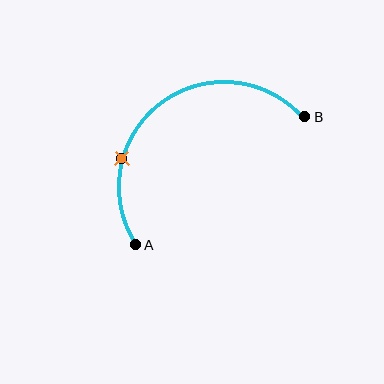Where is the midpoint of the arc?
The arc midpoint is the point on the curve farthest from the straight line joining A and B. It sits above and to the left of that line.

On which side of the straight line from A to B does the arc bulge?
The arc bulges above and to the left of the straight line connecting A and B.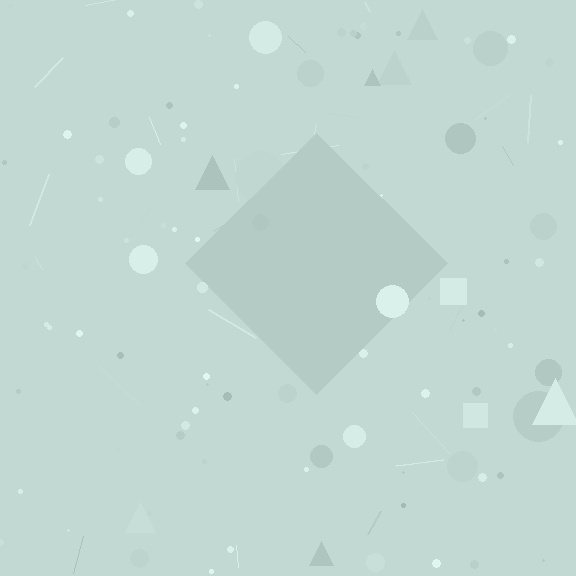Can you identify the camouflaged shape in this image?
The camouflaged shape is a diamond.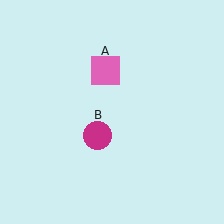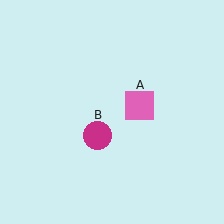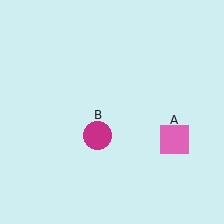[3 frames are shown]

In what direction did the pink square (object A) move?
The pink square (object A) moved down and to the right.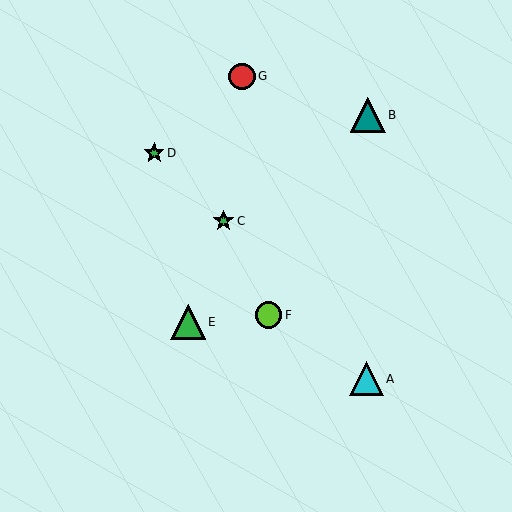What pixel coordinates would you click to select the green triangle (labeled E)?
Click at (188, 322) to select the green triangle E.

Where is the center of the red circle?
The center of the red circle is at (242, 76).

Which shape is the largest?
The teal triangle (labeled B) is the largest.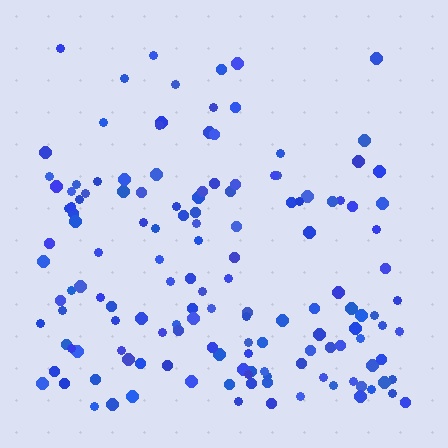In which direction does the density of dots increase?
From top to bottom, with the bottom side densest.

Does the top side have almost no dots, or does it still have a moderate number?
Still a moderate number, just noticeably fewer than the bottom.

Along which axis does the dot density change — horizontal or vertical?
Vertical.